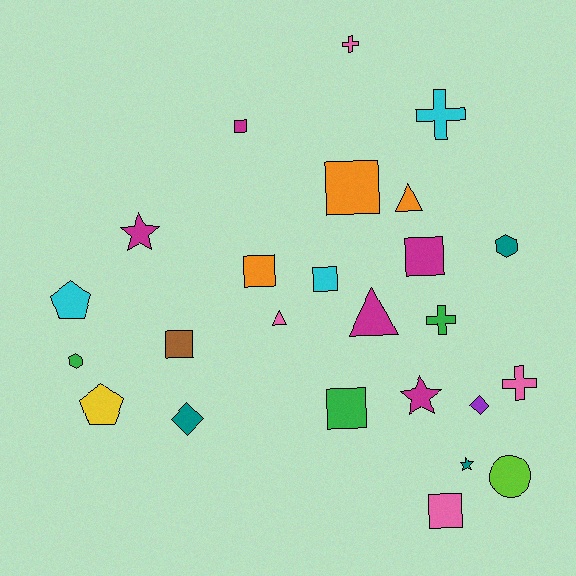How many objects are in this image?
There are 25 objects.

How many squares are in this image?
There are 8 squares.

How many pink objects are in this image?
There are 4 pink objects.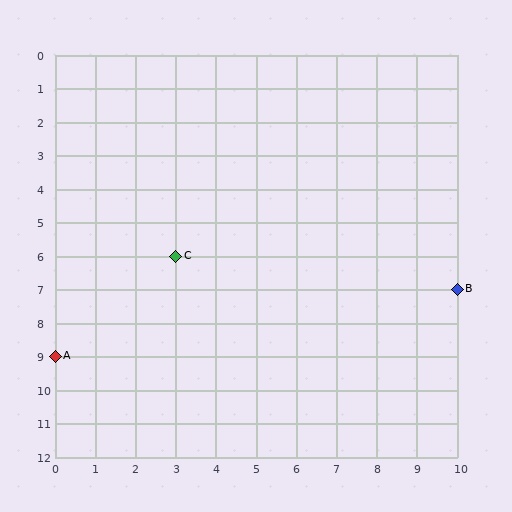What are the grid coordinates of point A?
Point A is at grid coordinates (0, 9).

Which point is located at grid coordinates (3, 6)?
Point C is at (3, 6).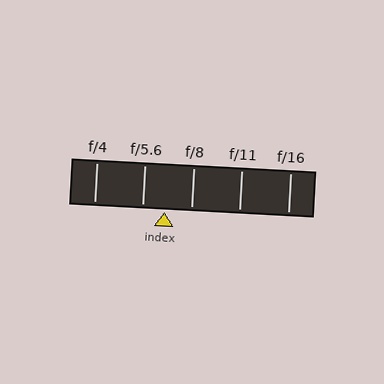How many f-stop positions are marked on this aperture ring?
There are 5 f-stop positions marked.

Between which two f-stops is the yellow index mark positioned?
The index mark is between f/5.6 and f/8.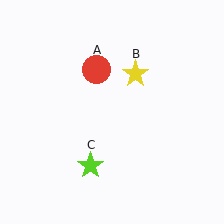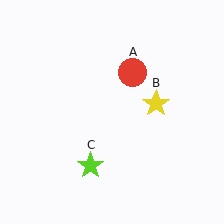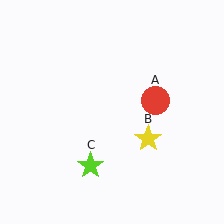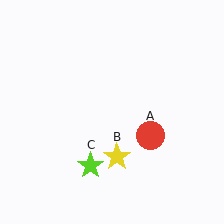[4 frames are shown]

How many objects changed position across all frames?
2 objects changed position: red circle (object A), yellow star (object B).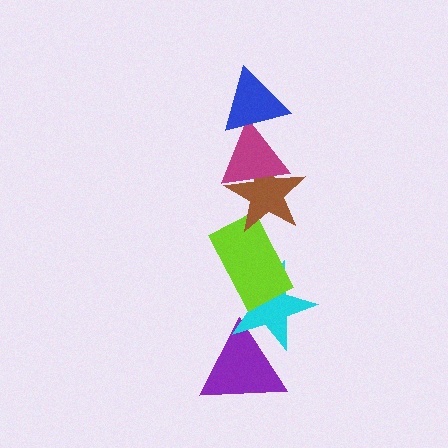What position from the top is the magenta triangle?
The magenta triangle is 2nd from the top.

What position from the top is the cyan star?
The cyan star is 5th from the top.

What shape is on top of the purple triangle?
The cyan star is on top of the purple triangle.